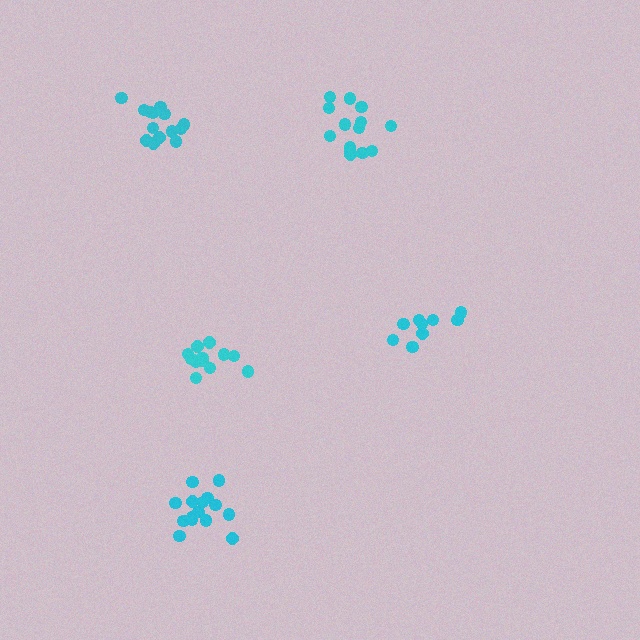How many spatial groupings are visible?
There are 5 spatial groupings.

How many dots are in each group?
Group 1: 15 dots, Group 2: 12 dots, Group 3: 14 dots, Group 4: 9 dots, Group 5: 15 dots (65 total).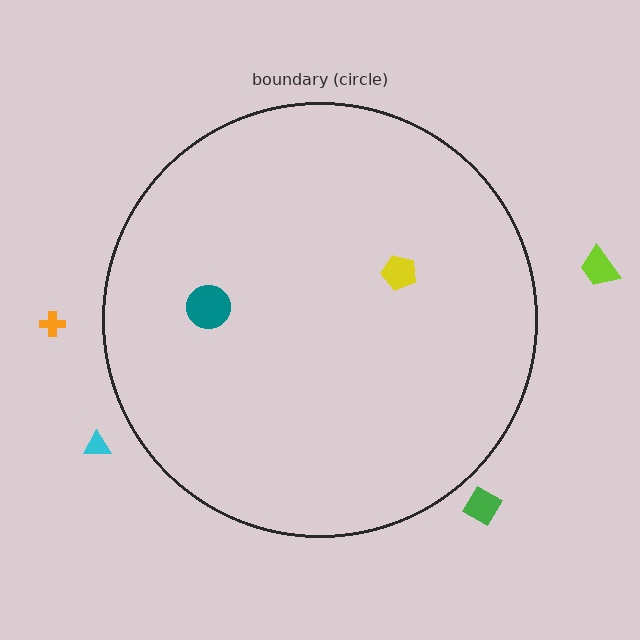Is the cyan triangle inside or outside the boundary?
Outside.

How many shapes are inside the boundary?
2 inside, 4 outside.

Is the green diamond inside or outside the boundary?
Outside.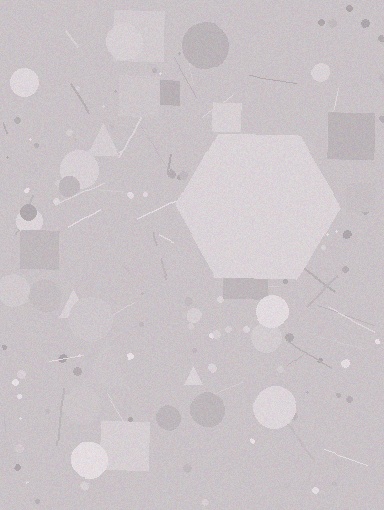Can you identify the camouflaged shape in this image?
The camouflaged shape is a hexagon.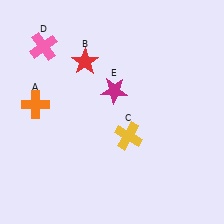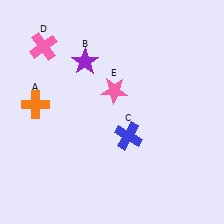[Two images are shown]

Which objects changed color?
B changed from red to purple. C changed from yellow to blue. E changed from magenta to pink.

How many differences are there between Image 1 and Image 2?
There are 3 differences between the two images.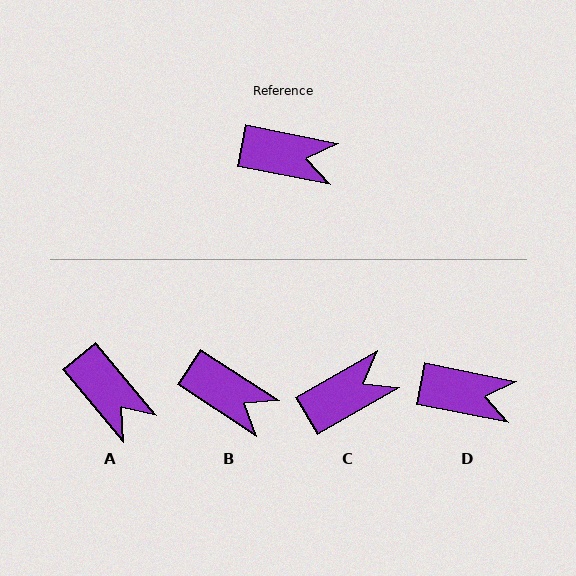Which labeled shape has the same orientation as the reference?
D.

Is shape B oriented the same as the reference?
No, it is off by about 22 degrees.